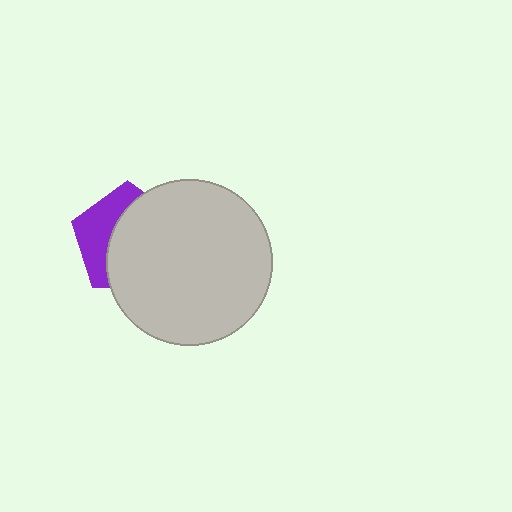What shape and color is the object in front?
The object in front is a light gray circle.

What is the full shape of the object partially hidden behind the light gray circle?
The partially hidden object is a purple pentagon.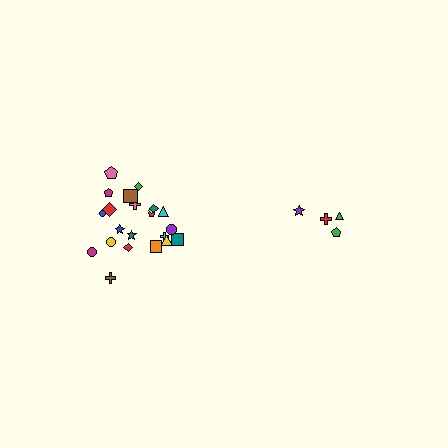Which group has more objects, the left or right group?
The left group.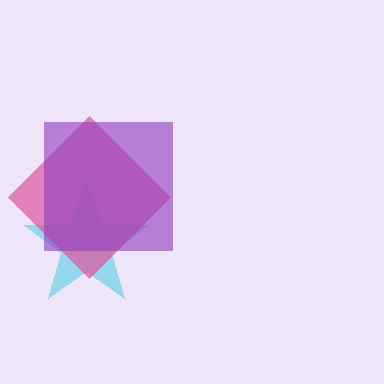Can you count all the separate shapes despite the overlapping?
Yes, there are 3 separate shapes.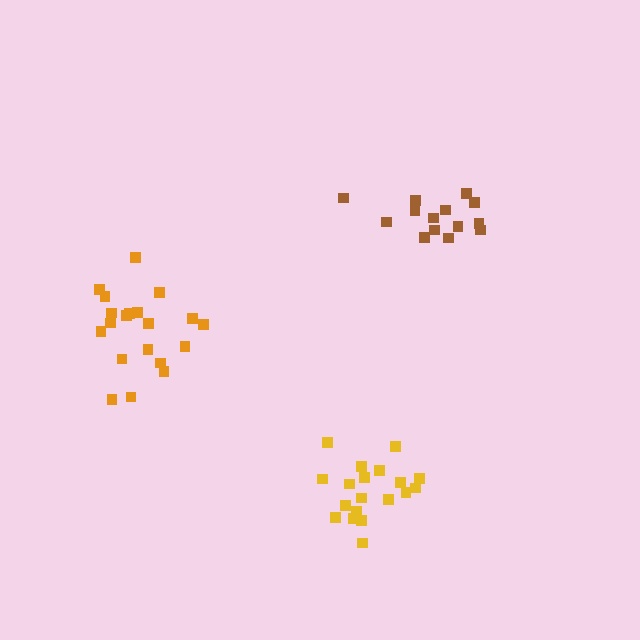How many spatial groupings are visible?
There are 3 spatial groupings.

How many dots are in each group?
Group 1: 19 dots, Group 2: 20 dots, Group 3: 14 dots (53 total).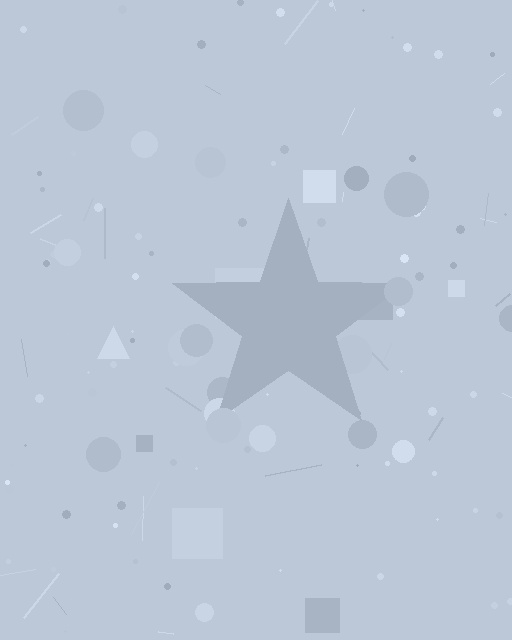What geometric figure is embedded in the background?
A star is embedded in the background.